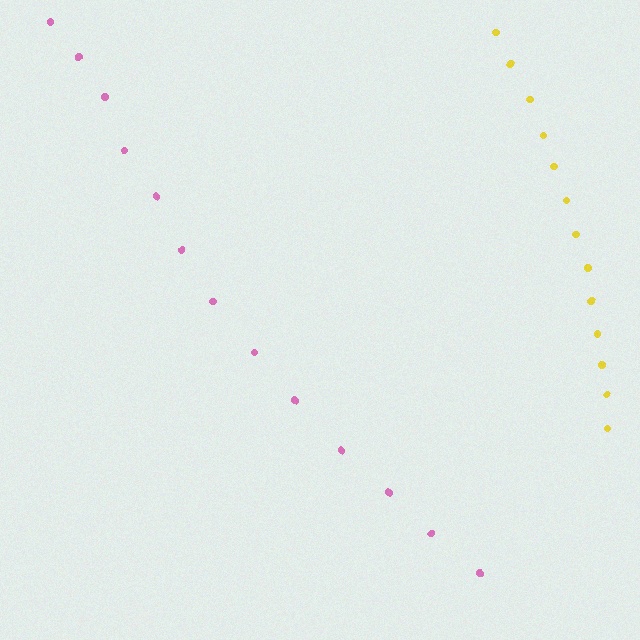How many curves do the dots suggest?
There are 2 distinct paths.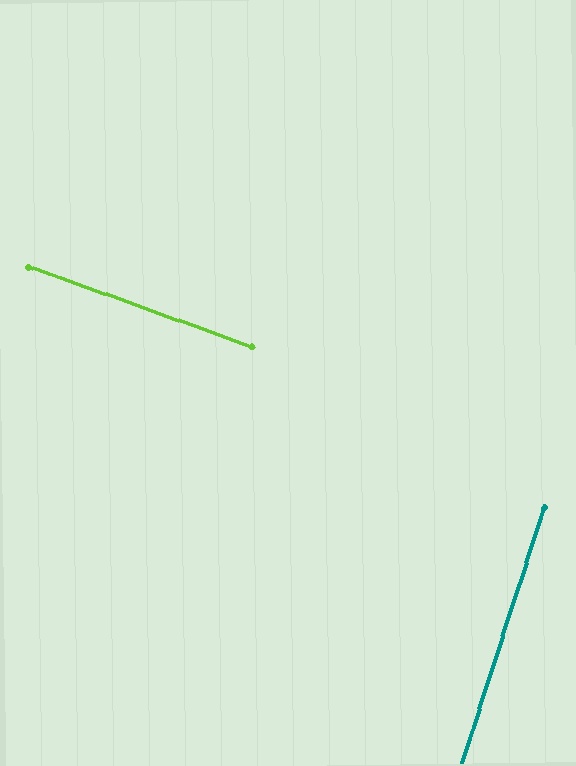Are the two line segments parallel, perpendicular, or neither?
Perpendicular — they meet at approximately 88°.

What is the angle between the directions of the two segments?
Approximately 88 degrees.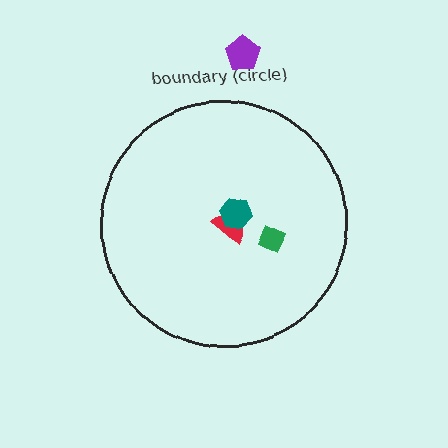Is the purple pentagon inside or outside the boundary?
Outside.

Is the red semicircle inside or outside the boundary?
Inside.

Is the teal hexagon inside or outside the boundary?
Inside.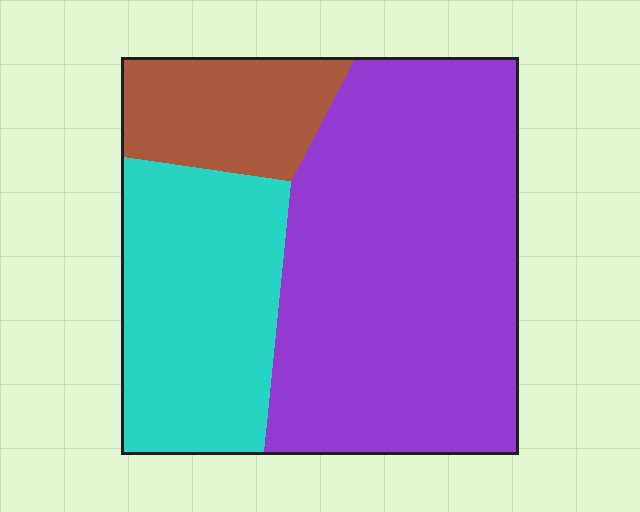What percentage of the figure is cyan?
Cyan takes up between a quarter and a half of the figure.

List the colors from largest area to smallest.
From largest to smallest: purple, cyan, brown.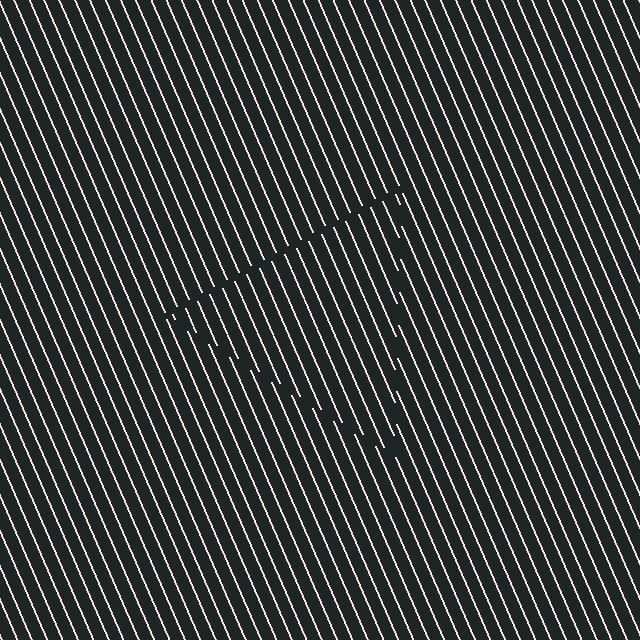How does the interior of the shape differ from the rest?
The interior of the shape contains the same grating, shifted by half a period — the contour is defined by the phase discontinuity where line-ends from the inner and outer gratings abut.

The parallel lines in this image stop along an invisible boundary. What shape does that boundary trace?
An illusory triangle. The interior of the shape contains the same grating, shifted by half a period — the contour is defined by the phase discontinuity where line-ends from the inner and outer gratings abut.